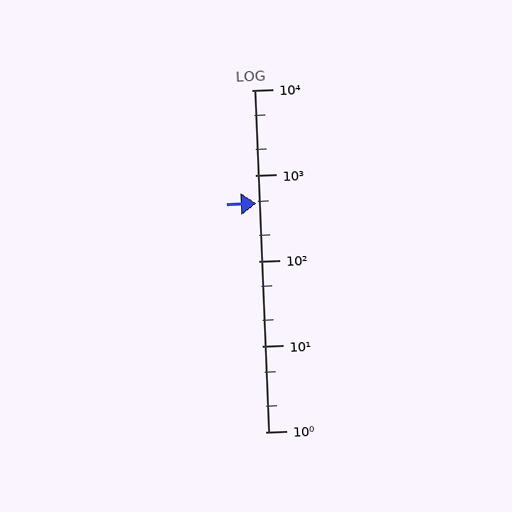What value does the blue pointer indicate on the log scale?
The pointer indicates approximately 470.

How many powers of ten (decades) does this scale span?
The scale spans 4 decades, from 1 to 10000.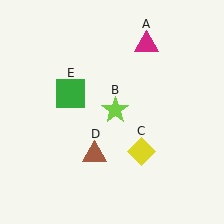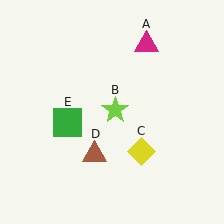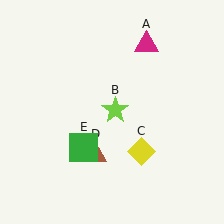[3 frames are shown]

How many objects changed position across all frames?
1 object changed position: green square (object E).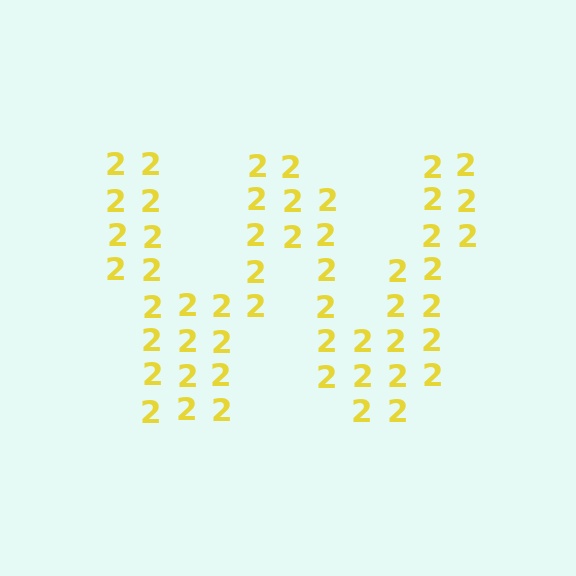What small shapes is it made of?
It is made of small digit 2's.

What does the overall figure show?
The overall figure shows the letter W.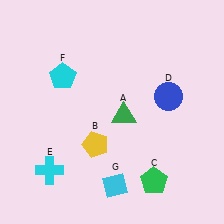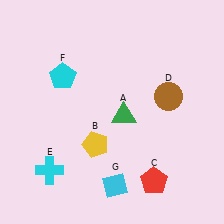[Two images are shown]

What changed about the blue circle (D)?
In Image 1, D is blue. In Image 2, it changed to brown.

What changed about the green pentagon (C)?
In Image 1, C is green. In Image 2, it changed to red.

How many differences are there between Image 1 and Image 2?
There are 2 differences between the two images.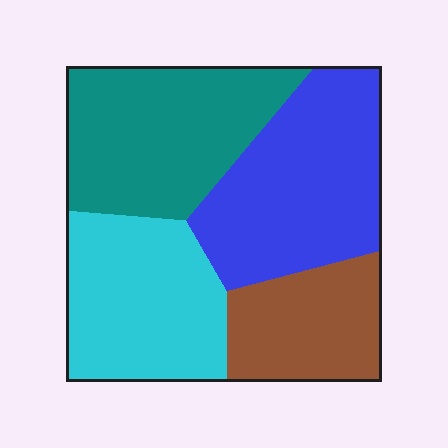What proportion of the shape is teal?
Teal covers roughly 30% of the shape.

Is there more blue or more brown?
Blue.